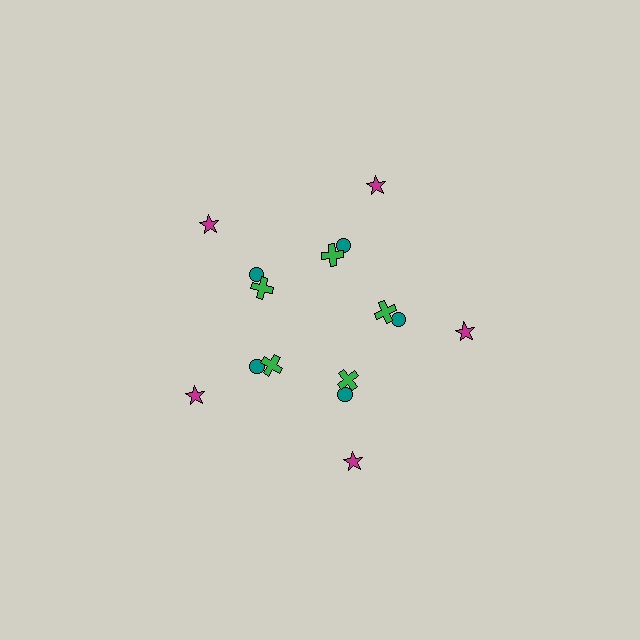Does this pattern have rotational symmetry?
Yes, this pattern has 5-fold rotational symmetry. It looks the same after rotating 72 degrees around the center.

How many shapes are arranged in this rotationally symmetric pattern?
There are 15 shapes, arranged in 5 groups of 3.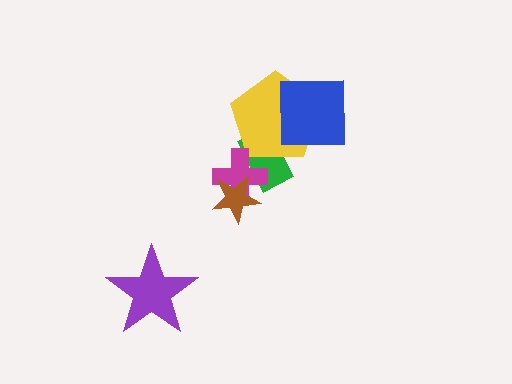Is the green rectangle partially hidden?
Yes, it is partially covered by another shape.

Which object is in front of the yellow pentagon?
The blue square is in front of the yellow pentagon.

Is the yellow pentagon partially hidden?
Yes, it is partially covered by another shape.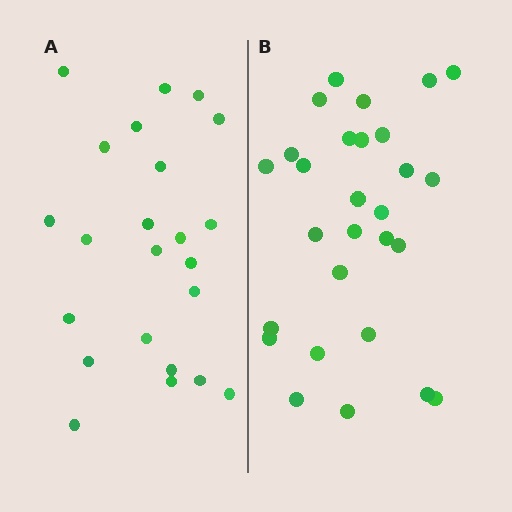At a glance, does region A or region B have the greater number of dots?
Region B (the right region) has more dots.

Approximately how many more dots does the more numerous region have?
Region B has about 5 more dots than region A.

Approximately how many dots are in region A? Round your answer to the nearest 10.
About 20 dots. (The exact count is 23, which rounds to 20.)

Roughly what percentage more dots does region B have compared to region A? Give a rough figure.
About 20% more.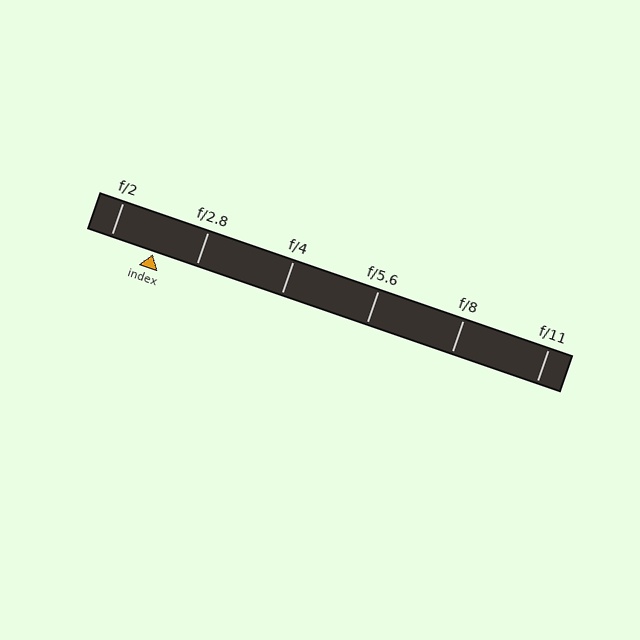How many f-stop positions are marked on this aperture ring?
There are 6 f-stop positions marked.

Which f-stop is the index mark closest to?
The index mark is closest to f/2.8.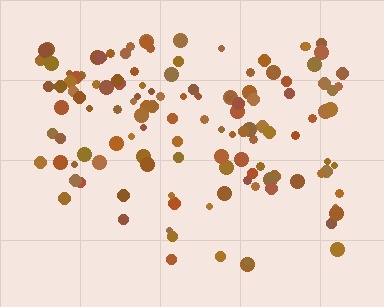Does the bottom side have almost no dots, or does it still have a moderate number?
Still a moderate number, just noticeably fewer than the top.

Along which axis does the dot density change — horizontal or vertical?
Vertical.